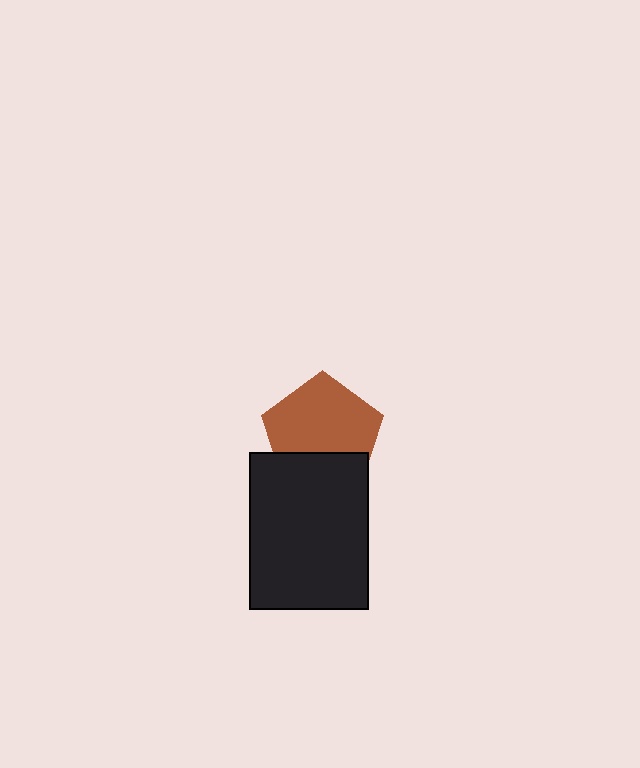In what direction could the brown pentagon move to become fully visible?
The brown pentagon could move up. That would shift it out from behind the black rectangle entirely.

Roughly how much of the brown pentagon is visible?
Most of it is visible (roughly 68%).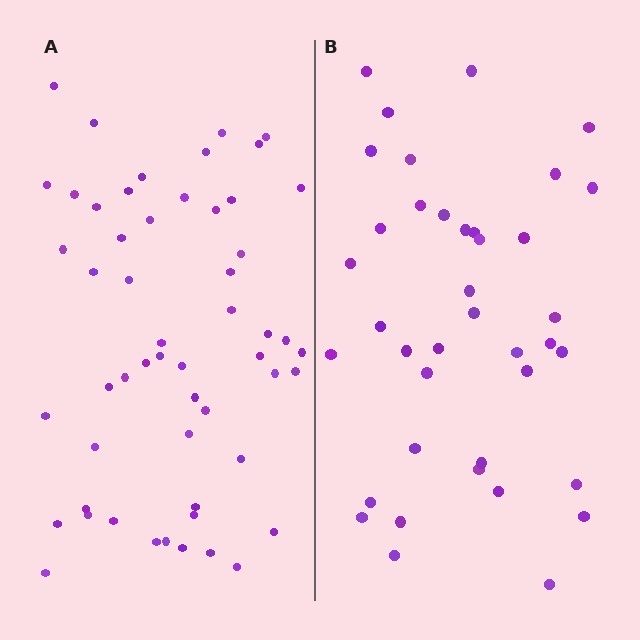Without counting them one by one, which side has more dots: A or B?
Region A (the left region) has more dots.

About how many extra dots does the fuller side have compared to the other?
Region A has approximately 15 more dots than region B.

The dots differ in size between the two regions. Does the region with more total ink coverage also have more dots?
No. Region B has more total ink coverage because its dots are larger, but region A actually contains more individual dots. Total area can be misleading — the number of items is what matters here.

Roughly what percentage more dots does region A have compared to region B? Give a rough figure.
About 40% more.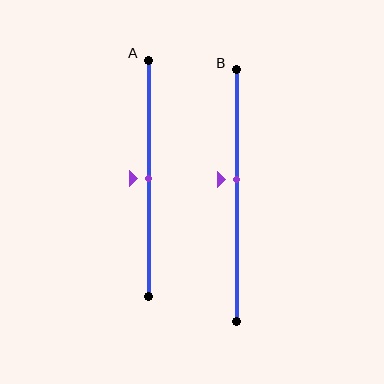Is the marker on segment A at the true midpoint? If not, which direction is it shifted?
Yes, the marker on segment A is at the true midpoint.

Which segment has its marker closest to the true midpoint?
Segment A has its marker closest to the true midpoint.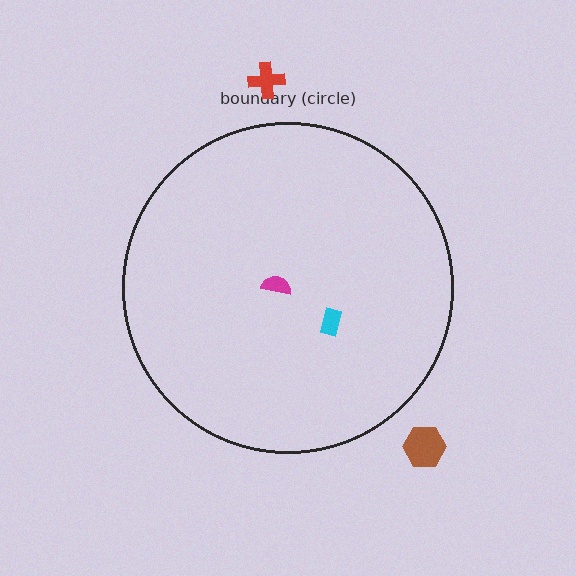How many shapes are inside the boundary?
2 inside, 2 outside.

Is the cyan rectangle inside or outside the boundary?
Inside.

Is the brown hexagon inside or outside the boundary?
Outside.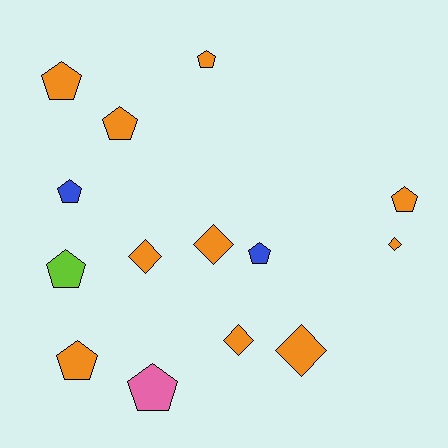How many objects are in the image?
There are 14 objects.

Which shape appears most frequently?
Pentagon, with 9 objects.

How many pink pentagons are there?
There is 1 pink pentagon.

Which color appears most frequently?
Orange, with 10 objects.